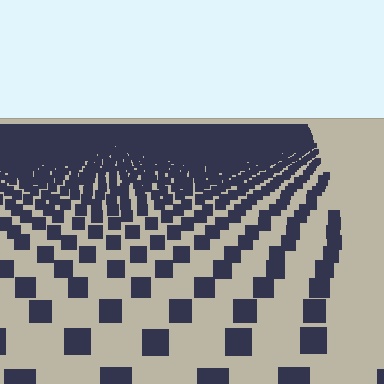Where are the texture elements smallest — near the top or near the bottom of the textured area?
Near the top.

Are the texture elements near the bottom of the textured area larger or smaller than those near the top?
Larger. Near the bottom, elements are closer to the viewer and appear at a bigger on-screen size.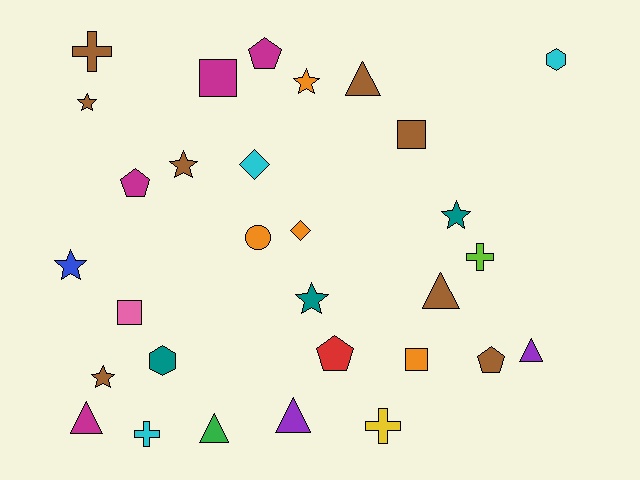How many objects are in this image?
There are 30 objects.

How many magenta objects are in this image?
There are 4 magenta objects.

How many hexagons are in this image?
There are 2 hexagons.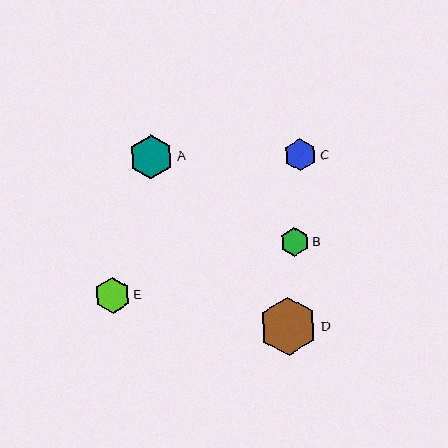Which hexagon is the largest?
Hexagon D is the largest with a size of approximately 59 pixels.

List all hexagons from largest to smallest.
From largest to smallest: D, A, E, C, B.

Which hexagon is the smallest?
Hexagon B is the smallest with a size of approximately 28 pixels.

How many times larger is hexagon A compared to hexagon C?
Hexagon A is approximately 1.4 times the size of hexagon C.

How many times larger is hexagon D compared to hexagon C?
Hexagon D is approximately 1.8 times the size of hexagon C.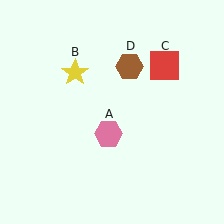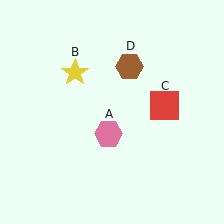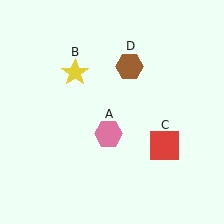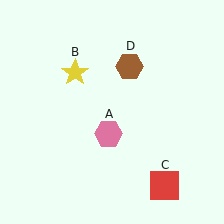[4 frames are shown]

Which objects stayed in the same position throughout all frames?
Pink hexagon (object A) and yellow star (object B) and brown hexagon (object D) remained stationary.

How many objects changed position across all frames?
1 object changed position: red square (object C).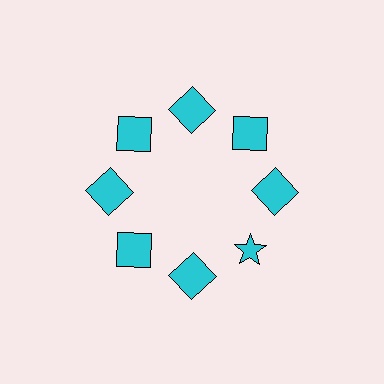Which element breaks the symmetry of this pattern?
The cyan star at roughly the 4 o'clock position breaks the symmetry. All other shapes are cyan squares.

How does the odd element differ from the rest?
It has a different shape: star instead of square.